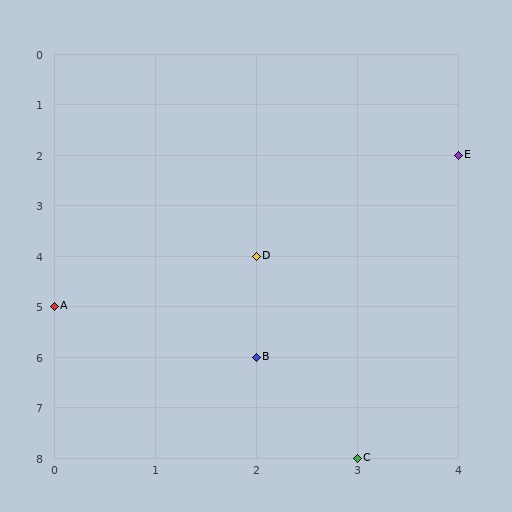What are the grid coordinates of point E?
Point E is at grid coordinates (4, 2).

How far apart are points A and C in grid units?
Points A and C are 3 columns and 3 rows apart (about 4.2 grid units diagonally).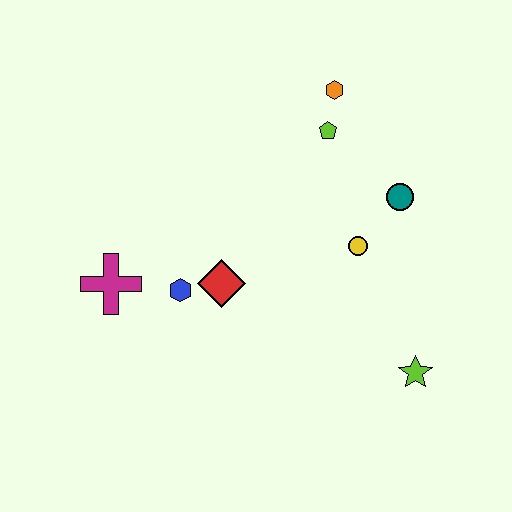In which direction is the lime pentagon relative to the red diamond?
The lime pentagon is above the red diamond.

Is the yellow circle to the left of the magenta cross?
No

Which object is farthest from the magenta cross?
The lime star is farthest from the magenta cross.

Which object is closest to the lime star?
The yellow circle is closest to the lime star.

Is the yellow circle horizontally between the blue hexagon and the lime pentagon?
No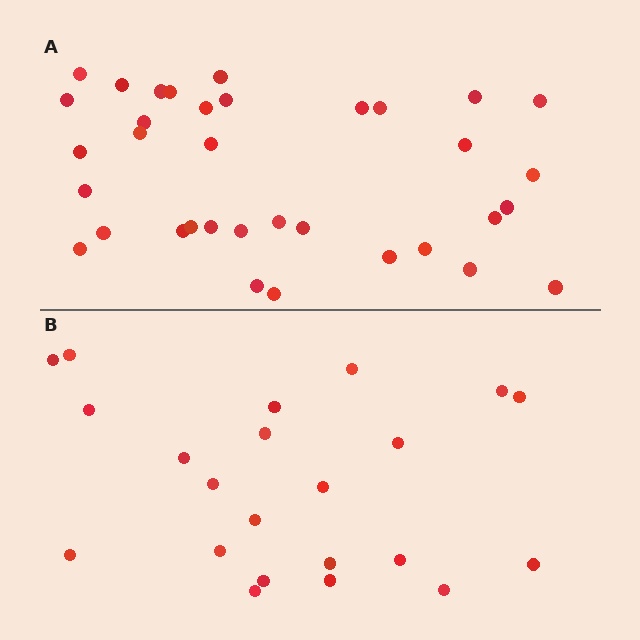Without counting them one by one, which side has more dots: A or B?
Region A (the top region) has more dots.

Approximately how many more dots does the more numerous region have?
Region A has approximately 15 more dots than region B.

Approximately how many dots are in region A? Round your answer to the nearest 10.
About 40 dots. (The exact count is 35, which rounds to 40.)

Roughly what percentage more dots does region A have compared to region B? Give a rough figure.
About 60% more.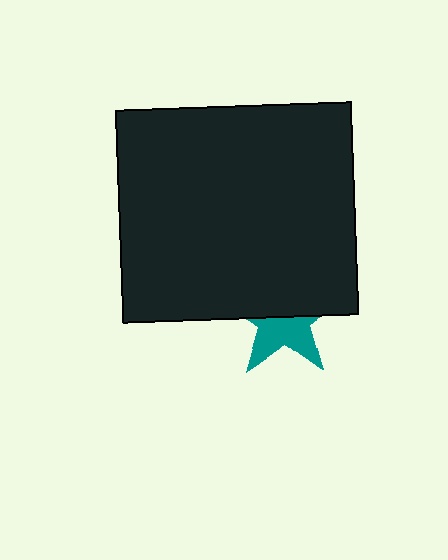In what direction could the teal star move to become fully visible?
The teal star could move down. That would shift it out from behind the black rectangle entirely.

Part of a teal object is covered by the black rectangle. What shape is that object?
It is a star.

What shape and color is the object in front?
The object in front is a black rectangle.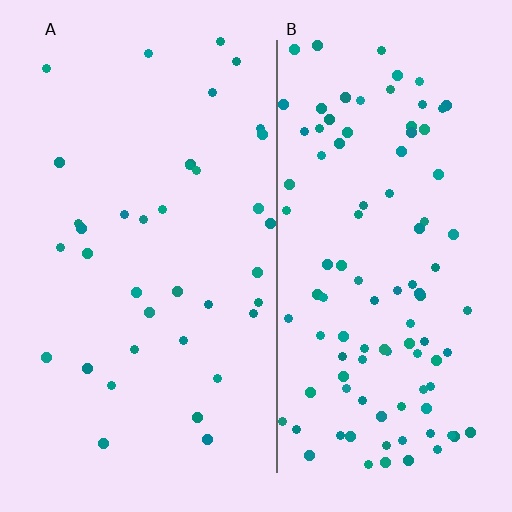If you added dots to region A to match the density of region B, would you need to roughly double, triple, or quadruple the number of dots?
Approximately triple.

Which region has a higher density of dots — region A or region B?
B (the right).